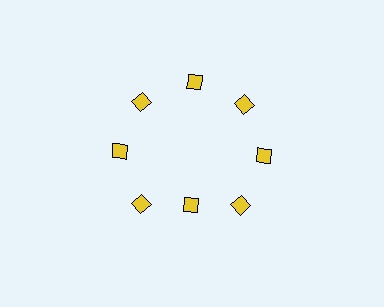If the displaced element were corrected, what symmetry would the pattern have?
It would have 8-fold rotational symmetry — the pattern would map onto itself every 45 degrees.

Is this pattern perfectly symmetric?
No. The 8 yellow diamonds are arranged in a ring, but one element near the 6 o'clock position is pulled inward toward the center, breaking the 8-fold rotational symmetry.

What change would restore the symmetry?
The symmetry would be restored by moving it outward, back onto the ring so that all 8 diamonds sit at equal angles and equal distance from the center.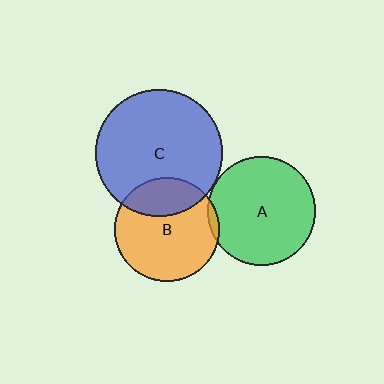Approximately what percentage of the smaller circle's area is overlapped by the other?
Approximately 5%.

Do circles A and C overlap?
Yes.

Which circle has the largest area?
Circle C (blue).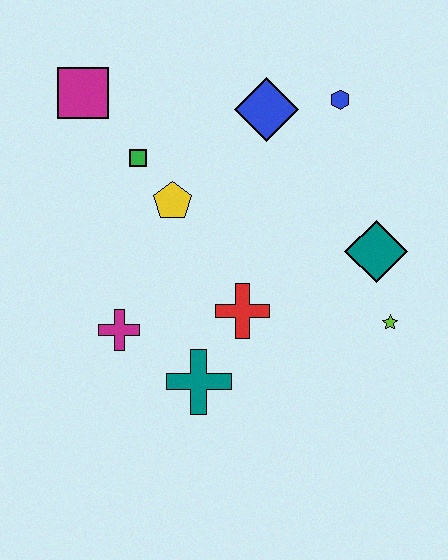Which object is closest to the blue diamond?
The blue hexagon is closest to the blue diamond.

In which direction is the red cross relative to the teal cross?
The red cross is above the teal cross.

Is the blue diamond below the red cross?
No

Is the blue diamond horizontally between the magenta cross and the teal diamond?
Yes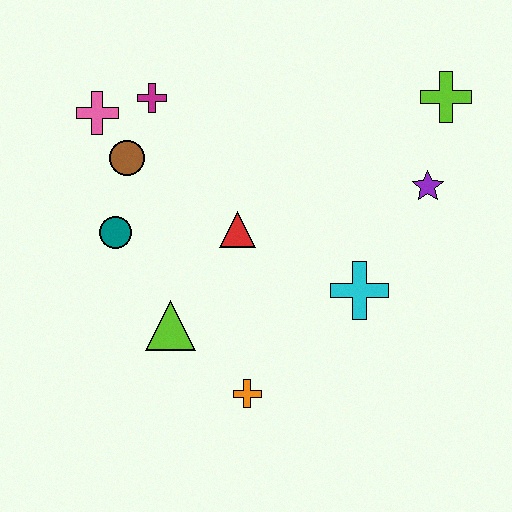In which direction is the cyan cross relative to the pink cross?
The cyan cross is to the right of the pink cross.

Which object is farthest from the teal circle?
The lime cross is farthest from the teal circle.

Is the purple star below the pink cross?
Yes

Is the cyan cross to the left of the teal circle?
No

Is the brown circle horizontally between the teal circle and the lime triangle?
Yes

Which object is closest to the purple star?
The lime cross is closest to the purple star.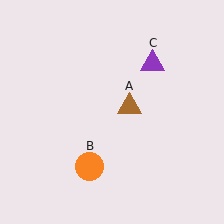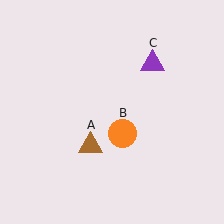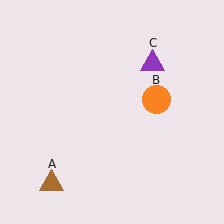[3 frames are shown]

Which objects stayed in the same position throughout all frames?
Purple triangle (object C) remained stationary.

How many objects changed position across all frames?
2 objects changed position: brown triangle (object A), orange circle (object B).